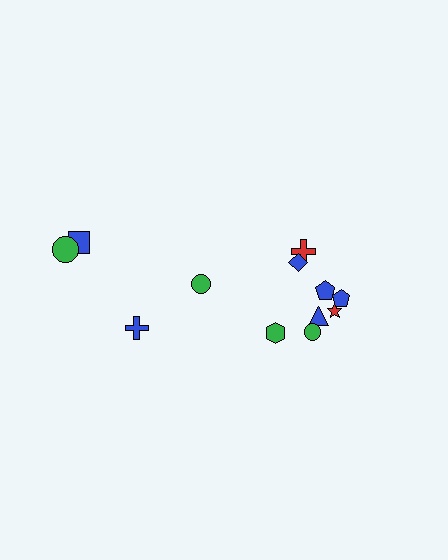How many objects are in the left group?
There are 4 objects.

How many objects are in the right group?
There are 8 objects.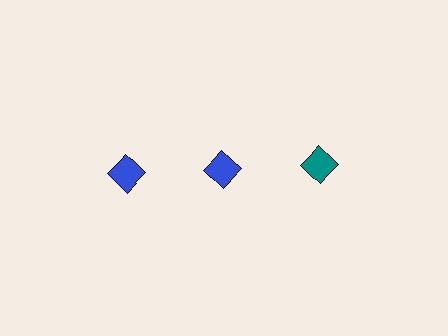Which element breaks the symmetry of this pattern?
The teal diamond in the top row, center column breaks the symmetry. All other shapes are blue diamonds.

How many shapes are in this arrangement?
There are 3 shapes arranged in a grid pattern.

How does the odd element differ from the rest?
It has a different color: teal instead of blue.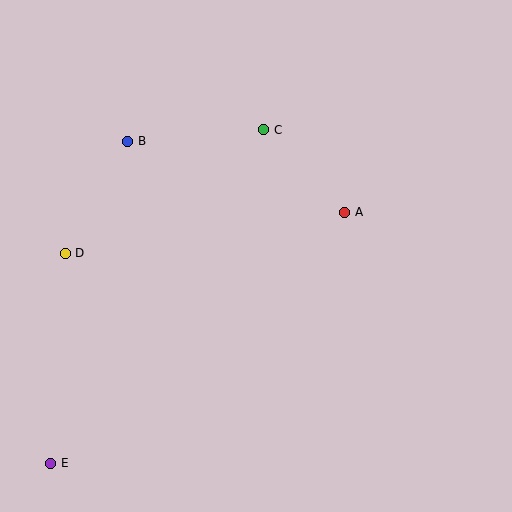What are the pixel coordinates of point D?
Point D is at (65, 253).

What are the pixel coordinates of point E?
Point E is at (51, 463).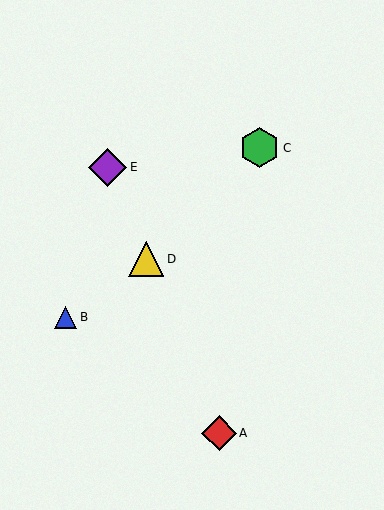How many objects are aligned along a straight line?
3 objects (A, D, E) are aligned along a straight line.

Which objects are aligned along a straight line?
Objects A, D, E are aligned along a straight line.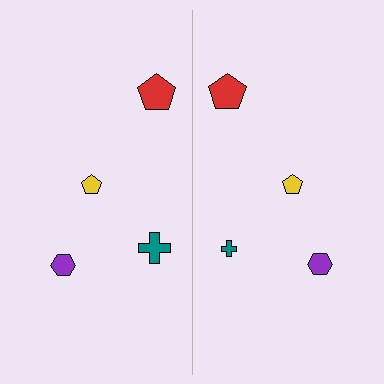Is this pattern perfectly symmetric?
No, the pattern is not perfectly symmetric. The teal cross on the right side has a different size than its mirror counterpart.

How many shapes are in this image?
There are 8 shapes in this image.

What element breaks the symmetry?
The teal cross on the right side has a different size than its mirror counterpart.